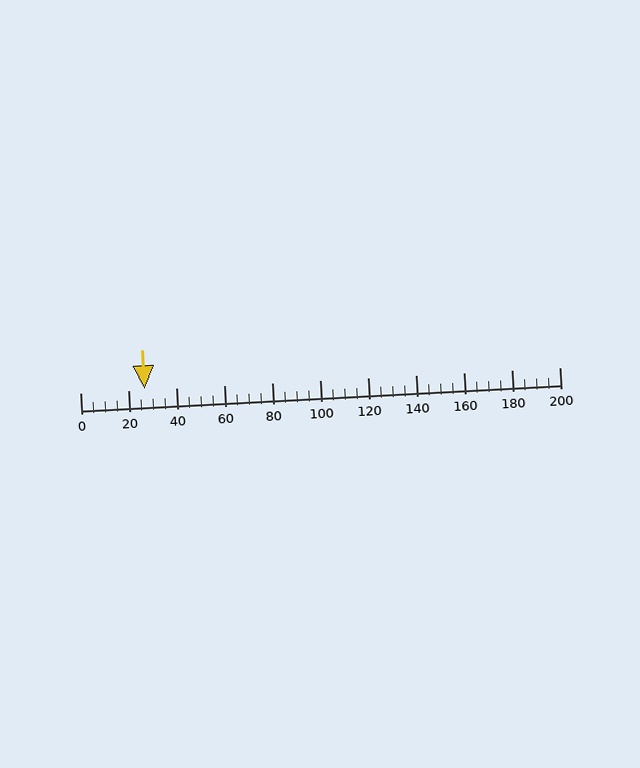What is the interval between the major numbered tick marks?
The major tick marks are spaced 20 units apart.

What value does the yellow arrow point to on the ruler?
The yellow arrow points to approximately 27.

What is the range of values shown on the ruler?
The ruler shows values from 0 to 200.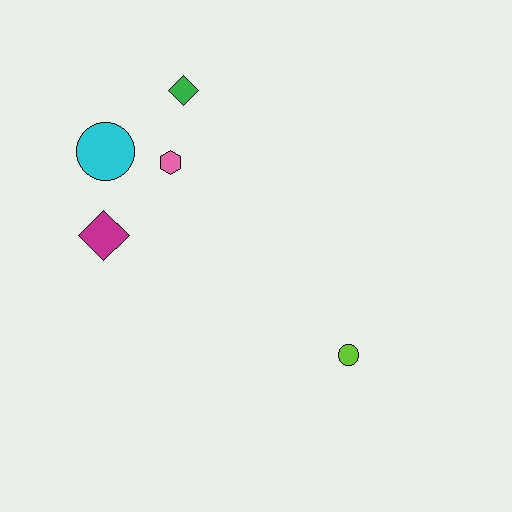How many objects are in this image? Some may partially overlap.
There are 5 objects.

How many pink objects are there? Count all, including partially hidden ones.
There is 1 pink object.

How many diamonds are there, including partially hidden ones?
There are 2 diamonds.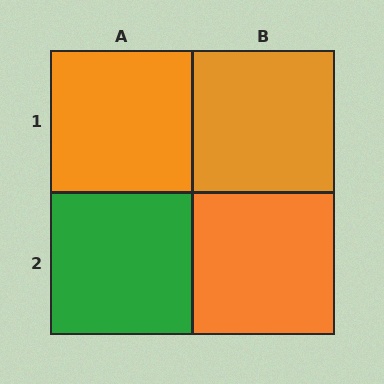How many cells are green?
1 cell is green.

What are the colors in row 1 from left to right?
Orange, orange.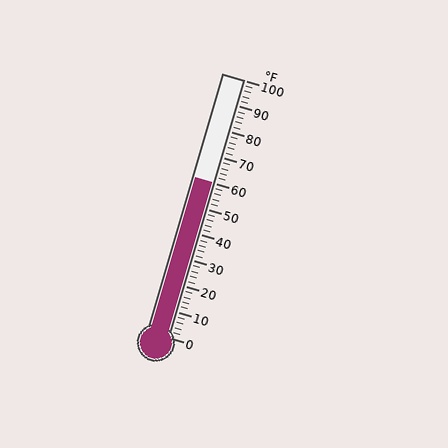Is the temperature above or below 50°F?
The temperature is above 50°F.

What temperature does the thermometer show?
The thermometer shows approximately 60°F.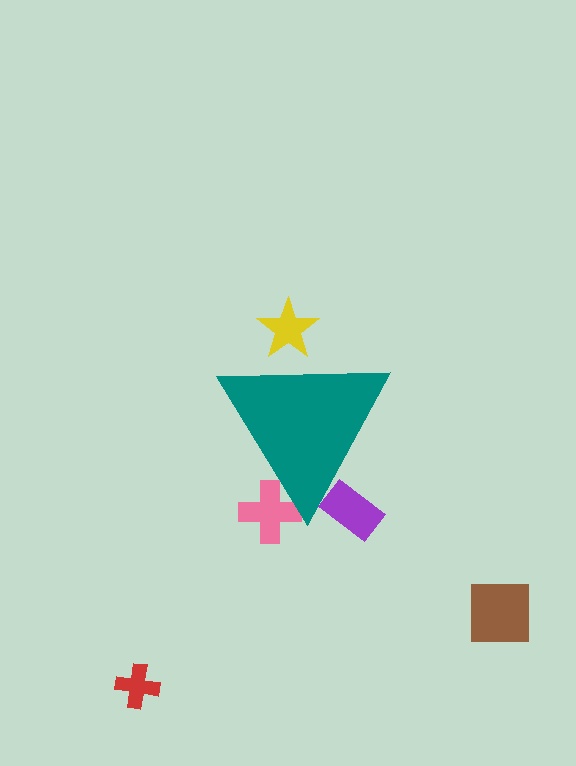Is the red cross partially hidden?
No, the red cross is fully visible.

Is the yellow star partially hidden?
Yes, the yellow star is partially hidden behind the teal triangle.